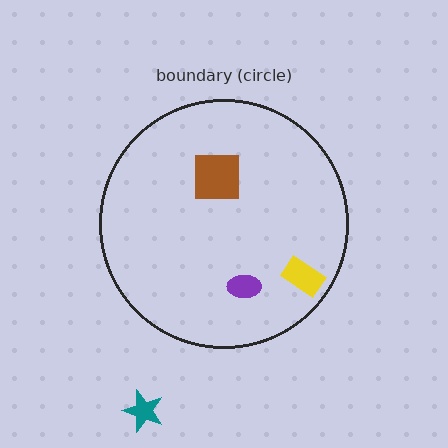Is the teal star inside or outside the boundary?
Outside.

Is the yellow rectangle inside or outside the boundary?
Inside.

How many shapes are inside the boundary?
3 inside, 1 outside.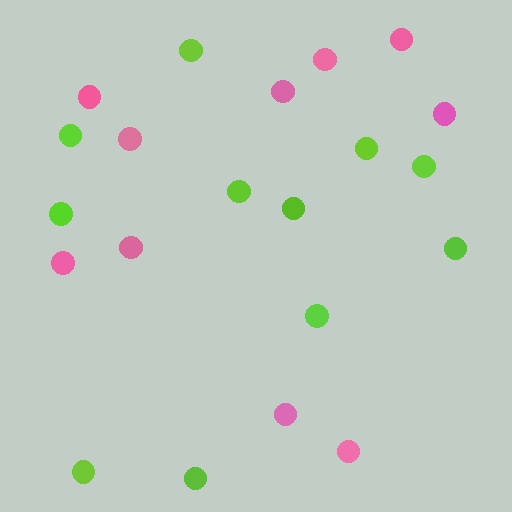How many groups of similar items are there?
There are 2 groups: one group of pink circles (10) and one group of lime circles (11).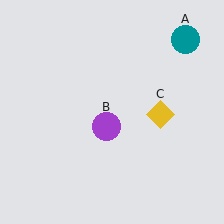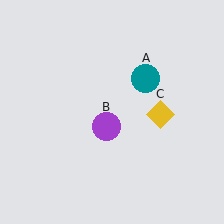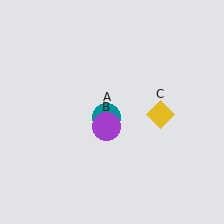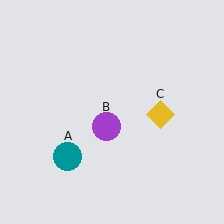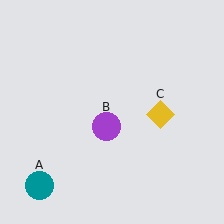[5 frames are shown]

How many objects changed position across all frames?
1 object changed position: teal circle (object A).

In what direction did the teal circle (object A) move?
The teal circle (object A) moved down and to the left.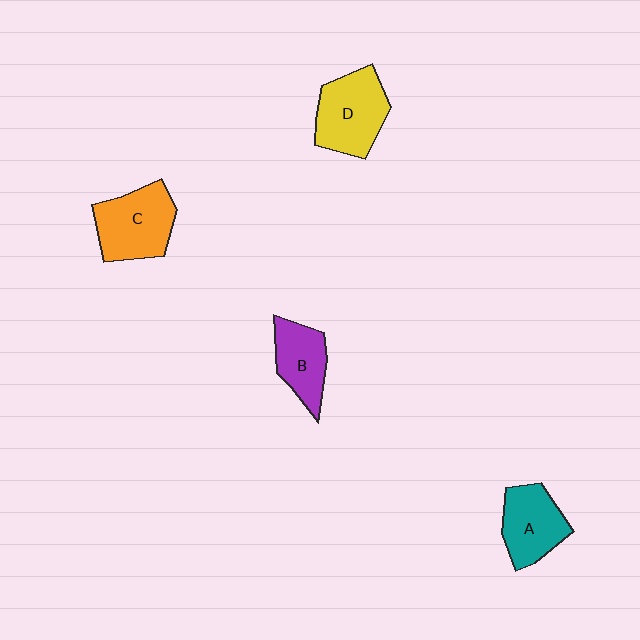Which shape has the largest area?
Shape D (yellow).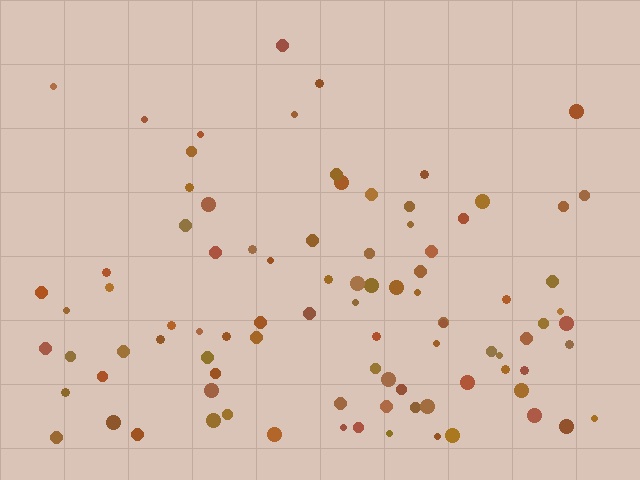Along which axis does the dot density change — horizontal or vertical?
Vertical.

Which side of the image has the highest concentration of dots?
The bottom.